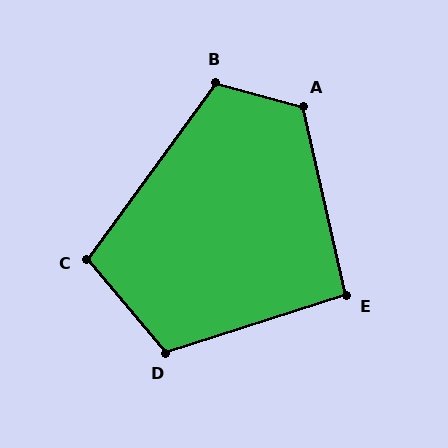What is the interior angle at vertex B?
Approximately 111 degrees (obtuse).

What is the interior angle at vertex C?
Approximately 104 degrees (obtuse).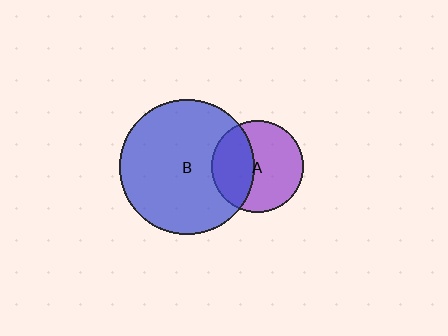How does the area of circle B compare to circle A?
Approximately 2.1 times.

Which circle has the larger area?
Circle B (blue).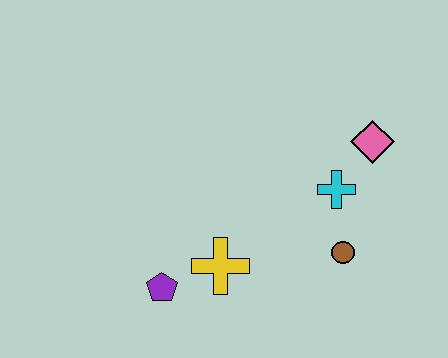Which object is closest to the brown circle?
The cyan cross is closest to the brown circle.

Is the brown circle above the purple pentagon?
Yes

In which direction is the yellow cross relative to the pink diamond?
The yellow cross is to the left of the pink diamond.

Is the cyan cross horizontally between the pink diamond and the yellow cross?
Yes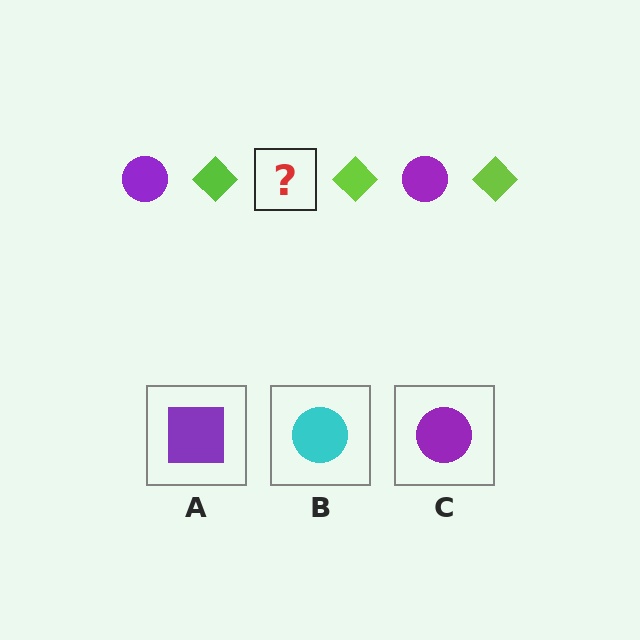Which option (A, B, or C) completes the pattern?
C.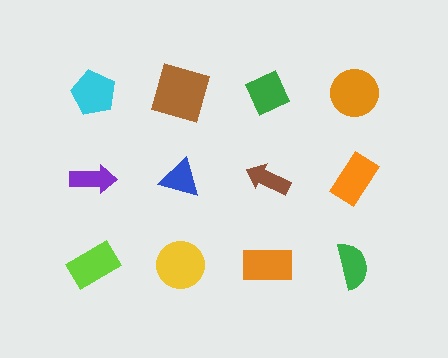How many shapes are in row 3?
4 shapes.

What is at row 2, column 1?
A purple arrow.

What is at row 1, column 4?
An orange circle.